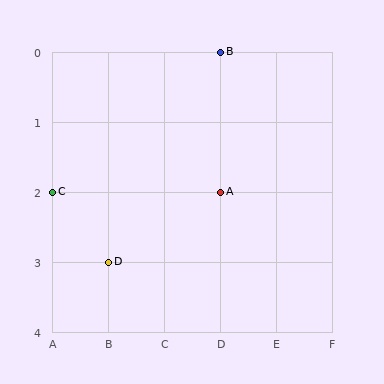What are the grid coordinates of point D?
Point D is at grid coordinates (B, 3).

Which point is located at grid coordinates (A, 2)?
Point C is at (A, 2).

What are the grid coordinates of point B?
Point B is at grid coordinates (D, 0).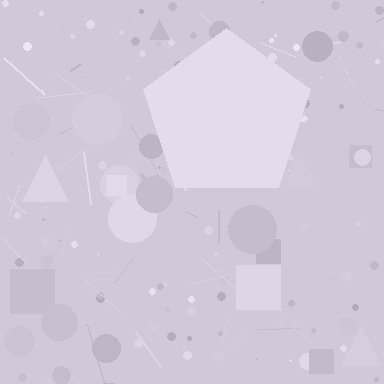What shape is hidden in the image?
A pentagon is hidden in the image.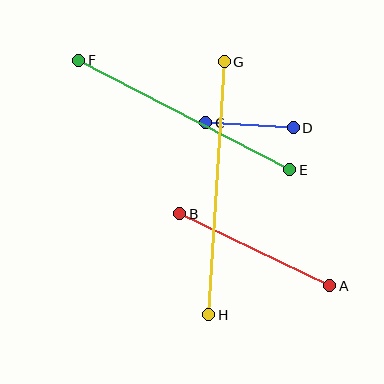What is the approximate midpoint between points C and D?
The midpoint is at approximately (250, 125) pixels.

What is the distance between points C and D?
The distance is approximately 87 pixels.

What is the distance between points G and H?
The distance is approximately 254 pixels.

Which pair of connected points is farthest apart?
Points G and H are farthest apart.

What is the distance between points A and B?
The distance is approximately 166 pixels.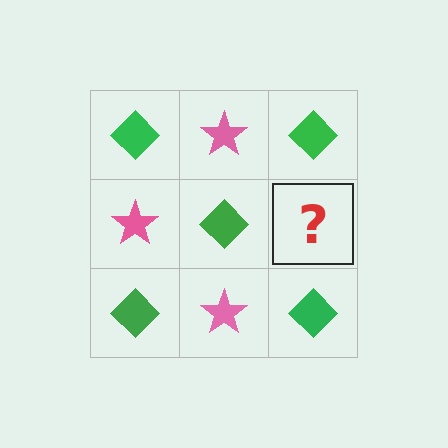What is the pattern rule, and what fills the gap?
The rule is that it alternates green diamond and pink star in a checkerboard pattern. The gap should be filled with a pink star.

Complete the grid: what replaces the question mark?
The question mark should be replaced with a pink star.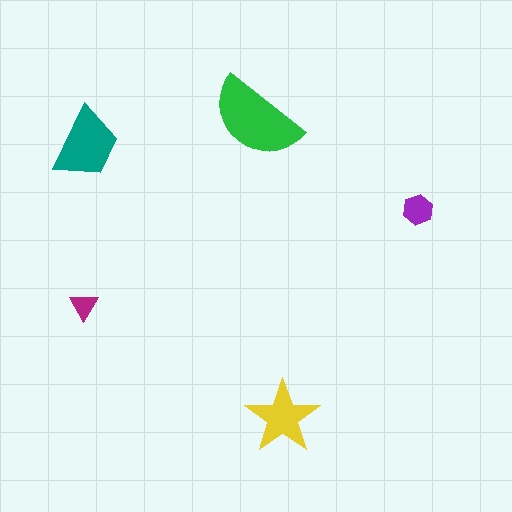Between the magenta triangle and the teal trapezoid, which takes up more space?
The teal trapezoid.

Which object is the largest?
The green semicircle.